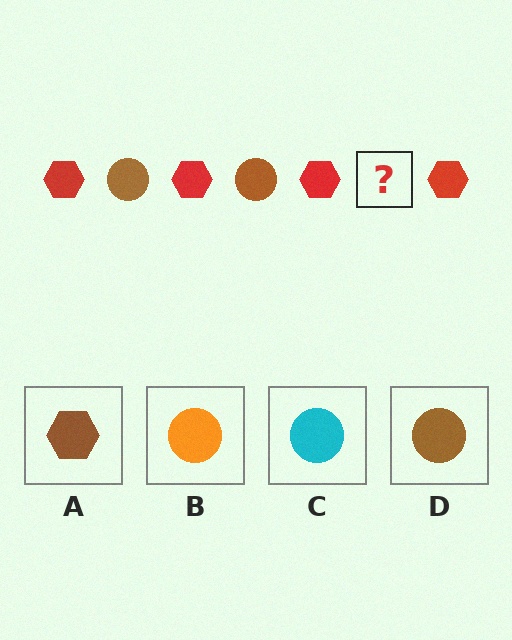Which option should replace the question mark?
Option D.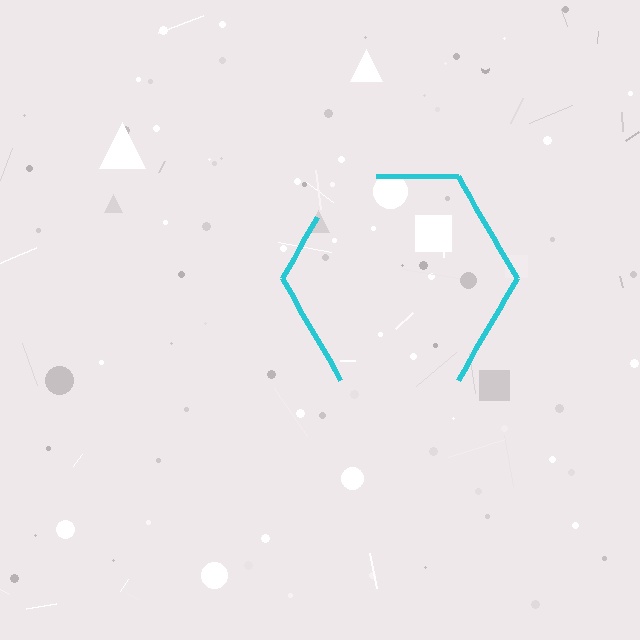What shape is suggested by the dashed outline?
The dashed outline suggests a hexagon.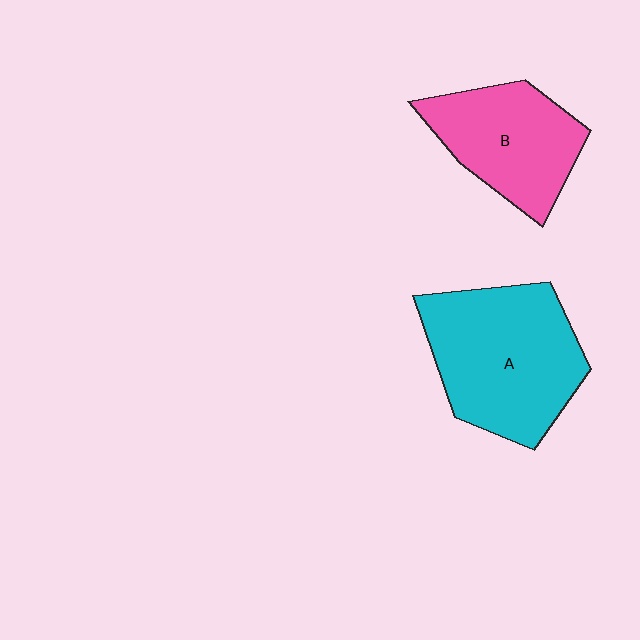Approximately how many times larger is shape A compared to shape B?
Approximately 1.4 times.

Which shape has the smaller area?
Shape B (pink).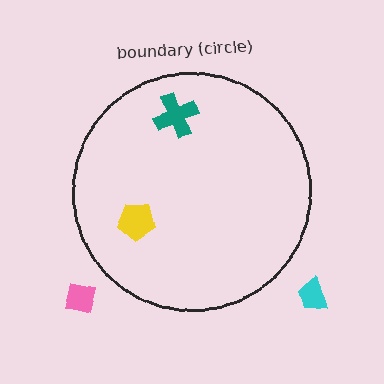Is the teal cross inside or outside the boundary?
Inside.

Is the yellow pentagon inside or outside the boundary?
Inside.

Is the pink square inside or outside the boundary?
Outside.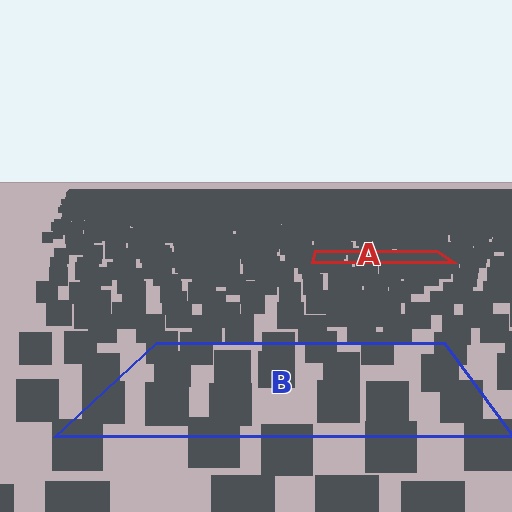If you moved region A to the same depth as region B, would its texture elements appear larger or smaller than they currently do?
They would appear larger. At a closer depth, the same texture elements are projected at a bigger on-screen size.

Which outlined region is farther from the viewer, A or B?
Region A is farther from the viewer — the texture elements inside it appear smaller and more densely packed.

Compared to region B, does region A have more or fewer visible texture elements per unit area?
Region A has more texture elements per unit area — they are packed more densely because it is farther away.